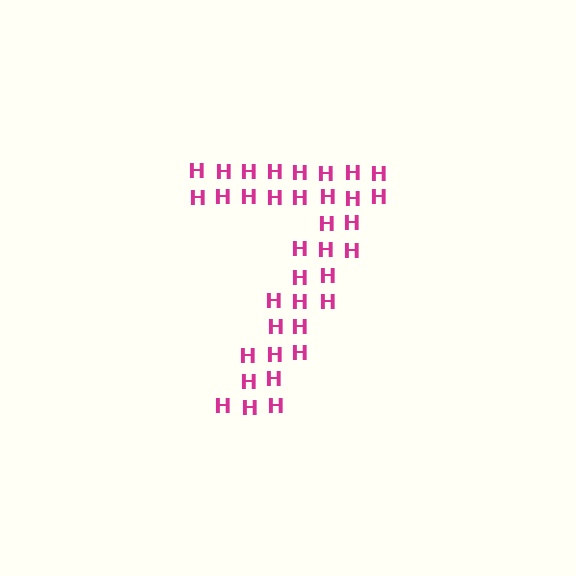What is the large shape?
The large shape is the digit 7.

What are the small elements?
The small elements are letter H's.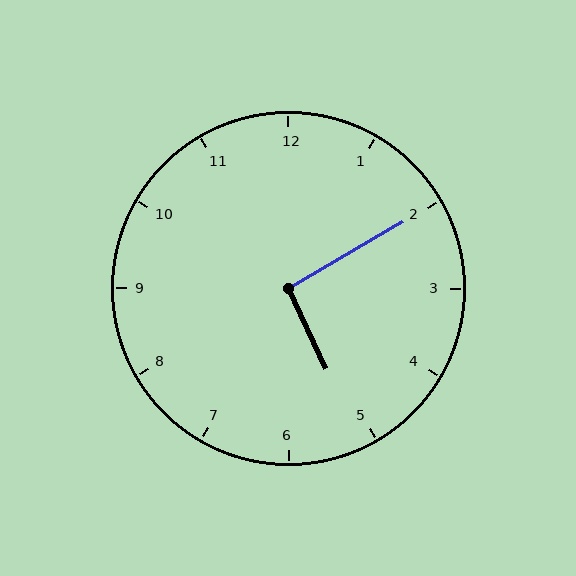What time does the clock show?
5:10.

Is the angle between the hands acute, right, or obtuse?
It is right.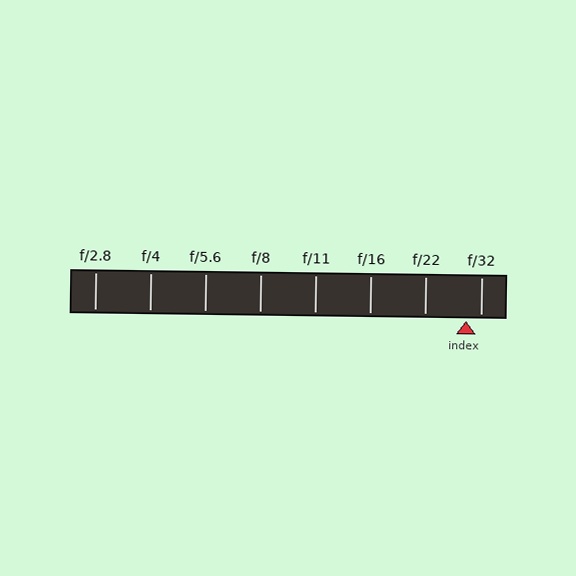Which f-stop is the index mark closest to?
The index mark is closest to f/32.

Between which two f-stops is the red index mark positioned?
The index mark is between f/22 and f/32.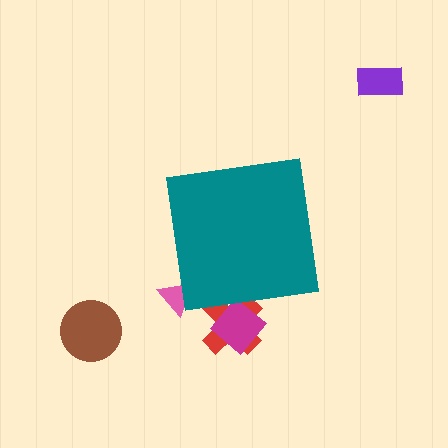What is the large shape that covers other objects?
A teal square.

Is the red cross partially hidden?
Yes, the red cross is partially hidden behind the teal square.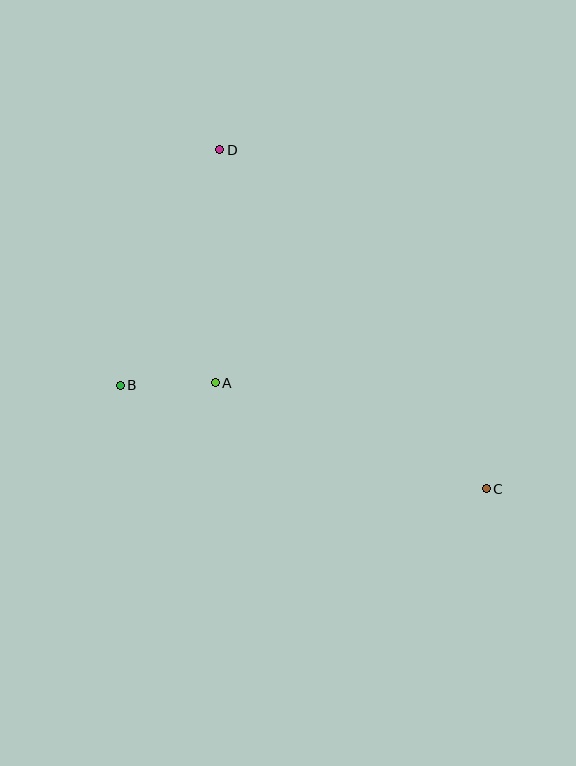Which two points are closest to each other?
Points A and B are closest to each other.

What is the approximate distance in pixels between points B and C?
The distance between B and C is approximately 381 pixels.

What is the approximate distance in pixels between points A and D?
The distance between A and D is approximately 233 pixels.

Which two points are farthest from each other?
Points C and D are farthest from each other.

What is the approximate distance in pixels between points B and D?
The distance between B and D is approximately 255 pixels.